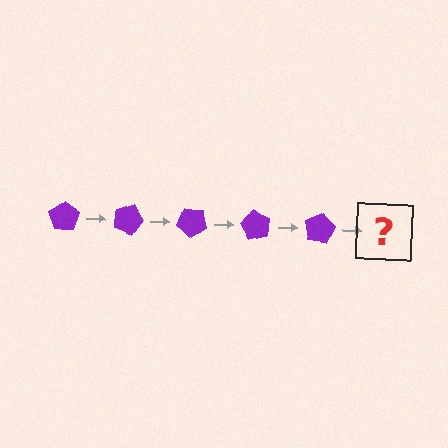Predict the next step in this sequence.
The next step is a purple pentagon rotated 100 degrees.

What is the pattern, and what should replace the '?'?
The pattern is that the pentagon rotates 20 degrees each step. The '?' should be a purple pentagon rotated 100 degrees.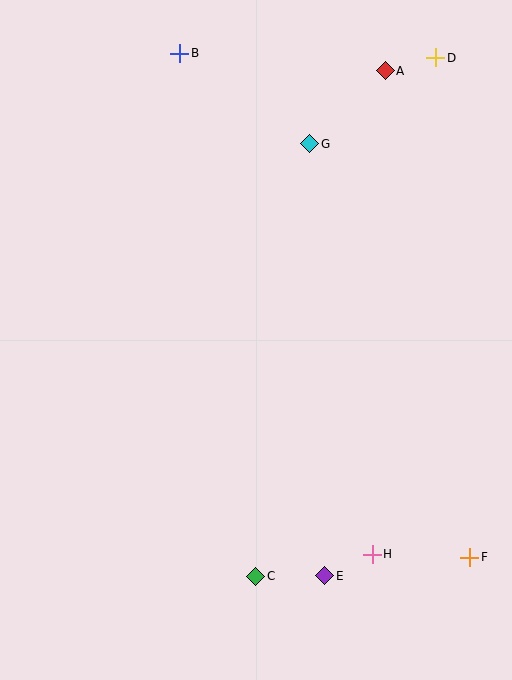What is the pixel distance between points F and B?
The distance between F and B is 582 pixels.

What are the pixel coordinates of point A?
Point A is at (385, 71).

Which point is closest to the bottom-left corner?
Point C is closest to the bottom-left corner.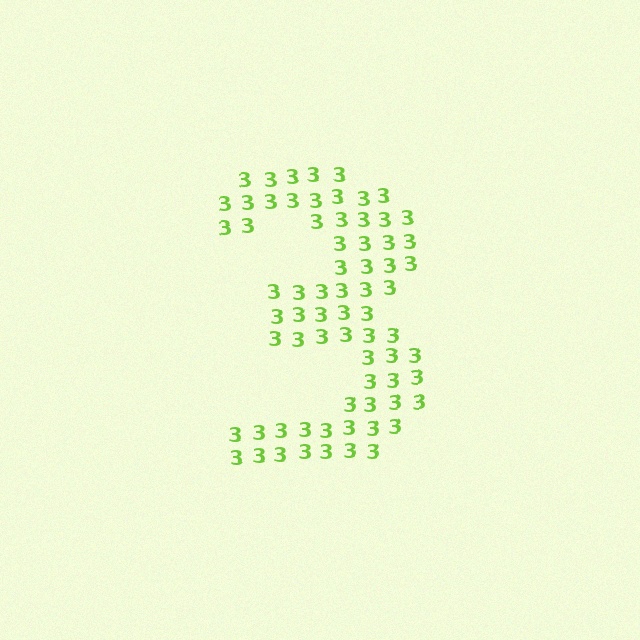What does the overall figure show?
The overall figure shows the digit 3.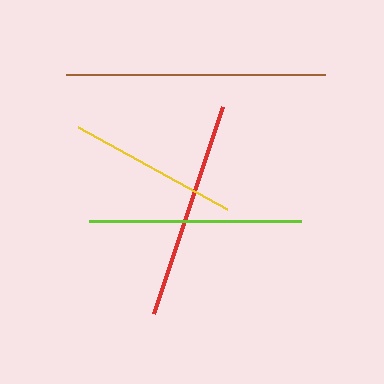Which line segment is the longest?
The brown line is the longest at approximately 258 pixels.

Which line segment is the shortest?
The yellow line is the shortest at approximately 170 pixels.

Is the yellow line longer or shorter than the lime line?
The lime line is longer than the yellow line.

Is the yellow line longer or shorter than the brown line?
The brown line is longer than the yellow line.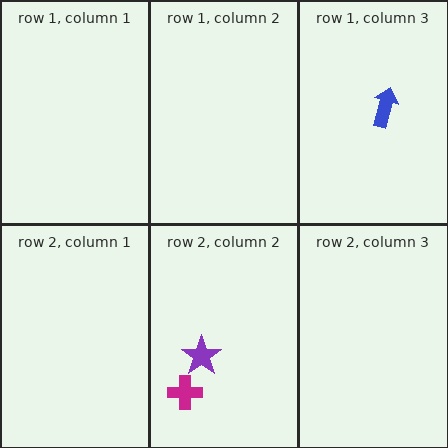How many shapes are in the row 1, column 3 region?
1.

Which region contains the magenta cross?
The row 2, column 2 region.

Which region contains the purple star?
The row 2, column 2 region.